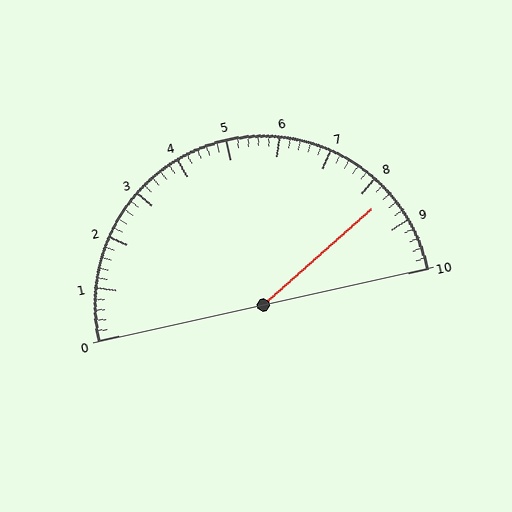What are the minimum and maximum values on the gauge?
The gauge ranges from 0 to 10.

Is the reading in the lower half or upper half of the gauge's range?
The reading is in the upper half of the range (0 to 10).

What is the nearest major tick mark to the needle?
The nearest major tick mark is 8.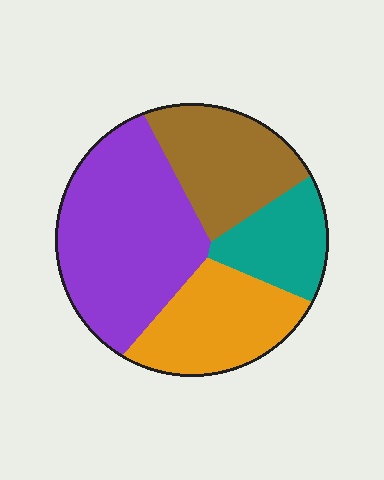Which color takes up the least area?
Teal, at roughly 15%.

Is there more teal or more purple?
Purple.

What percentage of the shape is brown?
Brown takes up less than a quarter of the shape.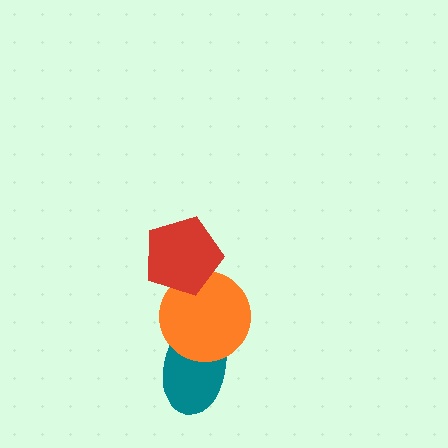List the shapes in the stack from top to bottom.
From top to bottom: the red pentagon, the orange circle, the teal ellipse.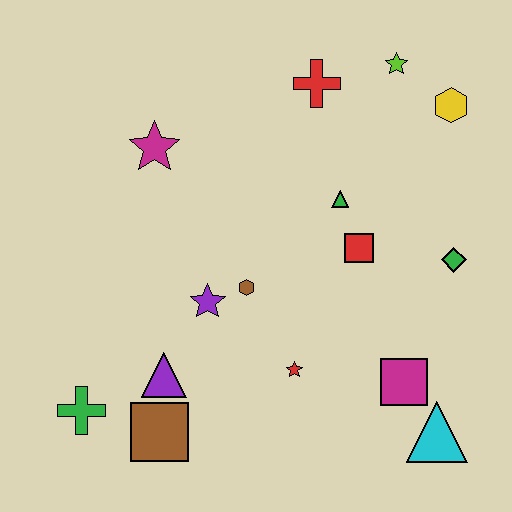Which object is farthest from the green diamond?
The green cross is farthest from the green diamond.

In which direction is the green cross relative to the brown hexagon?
The green cross is to the left of the brown hexagon.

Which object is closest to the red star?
The brown hexagon is closest to the red star.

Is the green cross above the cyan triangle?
Yes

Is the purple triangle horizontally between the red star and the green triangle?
No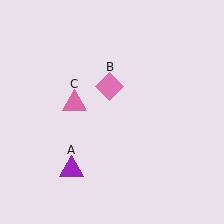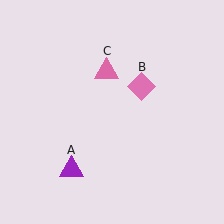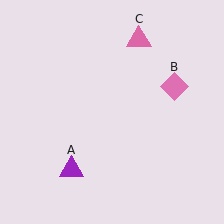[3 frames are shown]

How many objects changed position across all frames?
2 objects changed position: pink diamond (object B), pink triangle (object C).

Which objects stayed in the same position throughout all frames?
Purple triangle (object A) remained stationary.